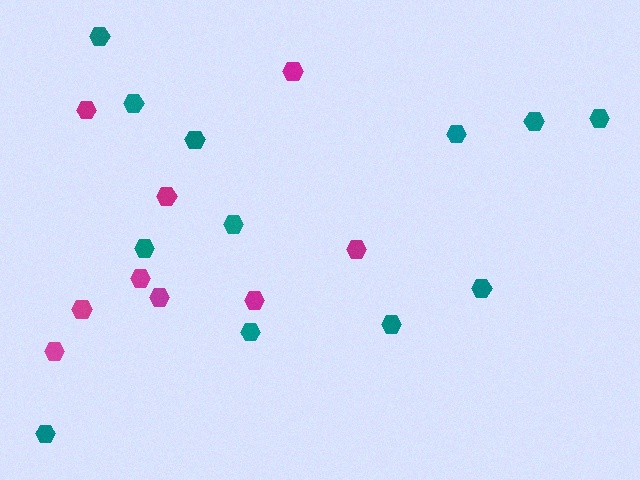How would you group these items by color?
There are 2 groups: one group of teal hexagons (12) and one group of magenta hexagons (9).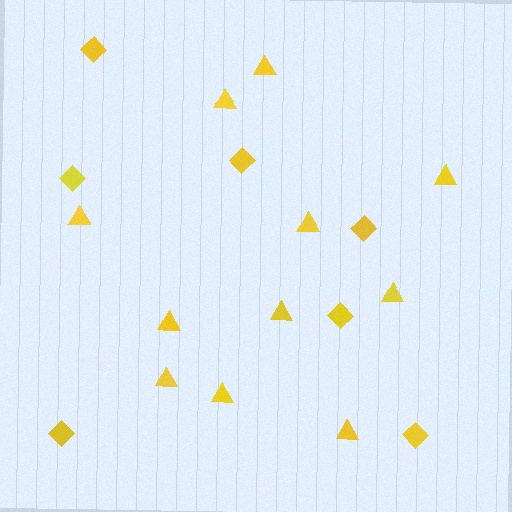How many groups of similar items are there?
There are 2 groups: one group of triangles (11) and one group of diamonds (7).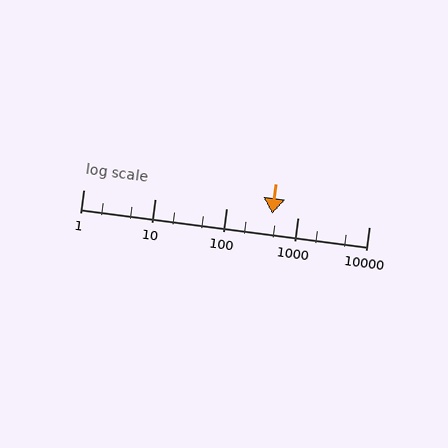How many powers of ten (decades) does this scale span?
The scale spans 4 decades, from 1 to 10000.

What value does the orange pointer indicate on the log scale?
The pointer indicates approximately 440.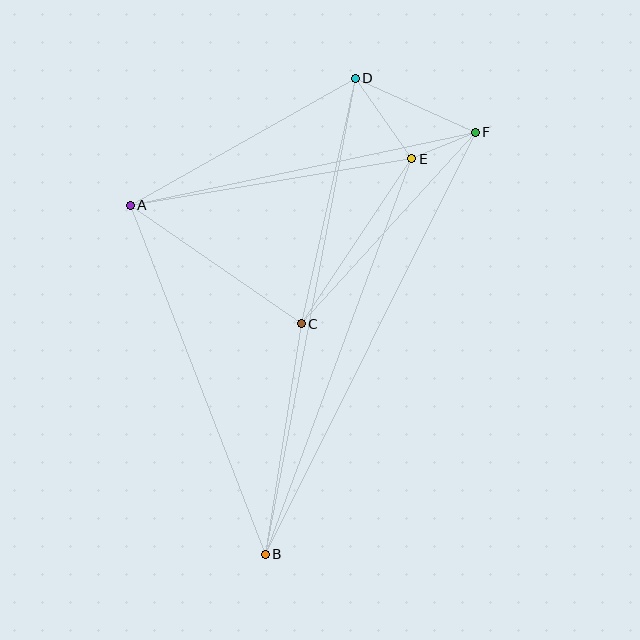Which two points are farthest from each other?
Points B and D are farthest from each other.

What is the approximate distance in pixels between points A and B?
The distance between A and B is approximately 375 pixels.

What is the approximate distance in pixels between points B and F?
The distance between B and F is approximately 471 pixels.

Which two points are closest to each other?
Points E and F are closest to each other.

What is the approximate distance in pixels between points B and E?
The distance between B and E is approximately 422 pixels.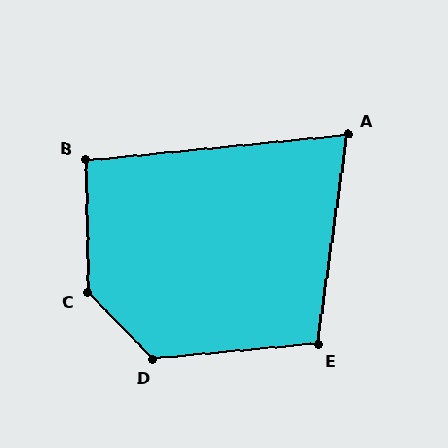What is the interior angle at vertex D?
Approximately 130 degrees (obtuse).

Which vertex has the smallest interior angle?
A, at approximately 76 degrees.